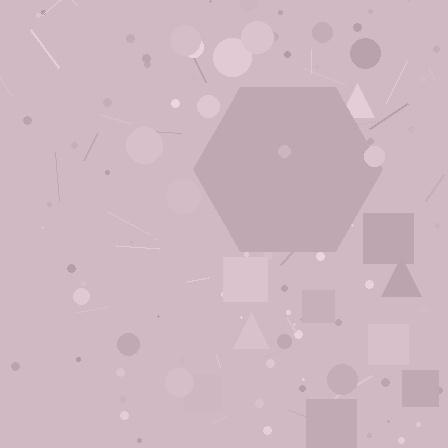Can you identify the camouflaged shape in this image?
The camouflaged shape is a hexagon.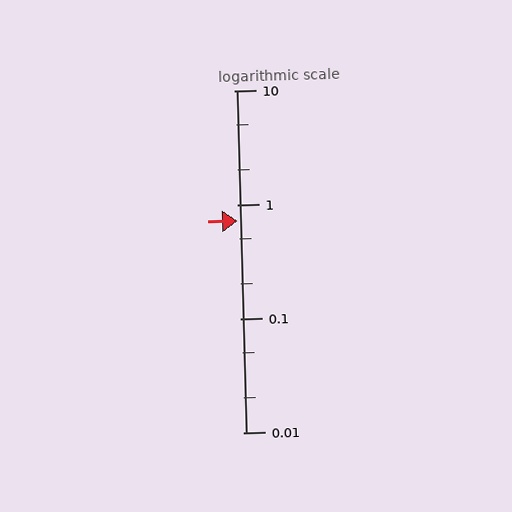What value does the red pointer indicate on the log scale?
The pointer indicates approximately 0.72.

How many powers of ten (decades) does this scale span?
The scale spans 3 decades, from 0.01 to 10.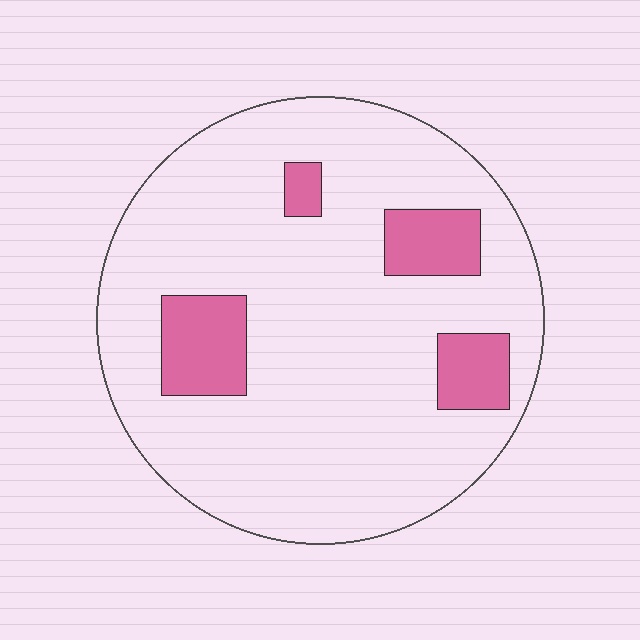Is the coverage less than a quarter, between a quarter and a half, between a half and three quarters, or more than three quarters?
Less than a quarter.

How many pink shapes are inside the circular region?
4.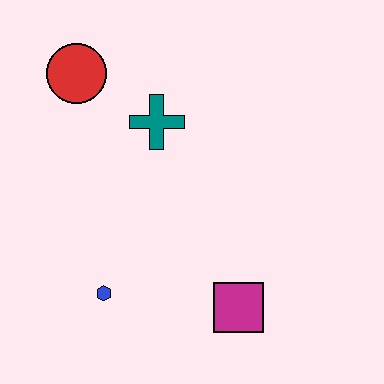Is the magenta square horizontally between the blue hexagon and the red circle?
No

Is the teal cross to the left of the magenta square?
Yes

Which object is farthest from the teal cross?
The magenta square is farthest from the teal cross.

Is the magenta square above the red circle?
No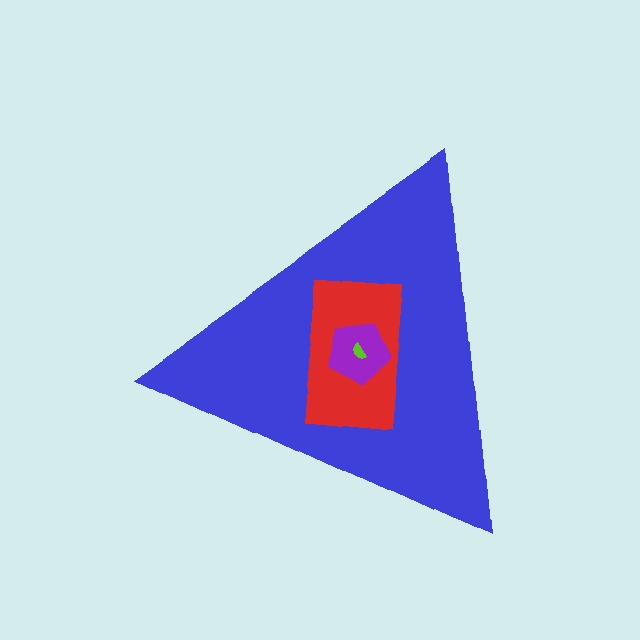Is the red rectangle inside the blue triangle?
Yes.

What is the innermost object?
The lime semicircle.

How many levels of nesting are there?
4.